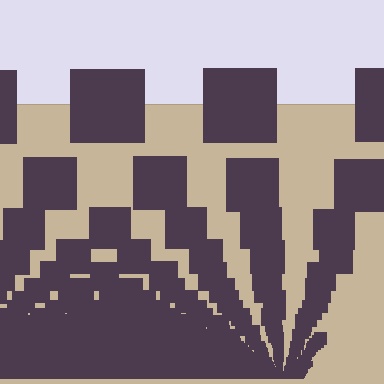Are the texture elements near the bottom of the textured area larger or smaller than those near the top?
Smaller. The gradient is inverted — elements near the bottom are smaller and denser.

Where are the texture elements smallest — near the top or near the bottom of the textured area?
Near the bottom.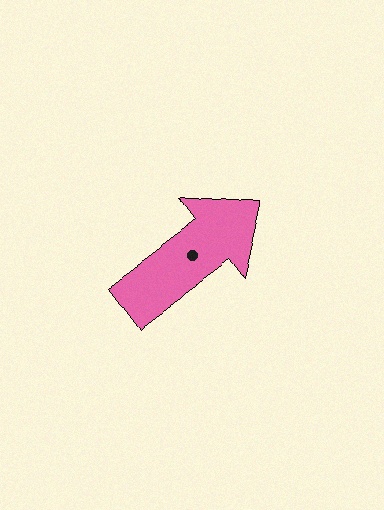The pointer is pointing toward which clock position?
Roughly 2 o'clock.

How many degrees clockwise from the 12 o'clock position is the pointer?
Approximately 54 degrees.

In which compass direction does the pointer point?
Northeast.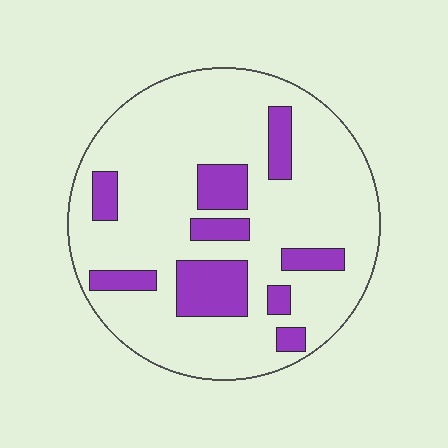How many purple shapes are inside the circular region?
9.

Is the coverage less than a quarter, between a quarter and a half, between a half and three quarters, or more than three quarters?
Less than a quarter.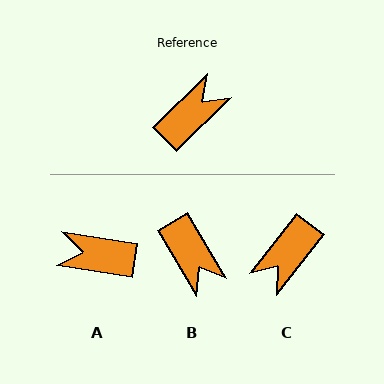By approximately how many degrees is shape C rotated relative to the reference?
Approximately 173 degrees clockwise.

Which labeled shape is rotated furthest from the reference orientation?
C, about 173 degrees away.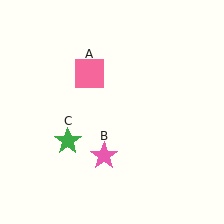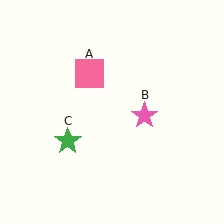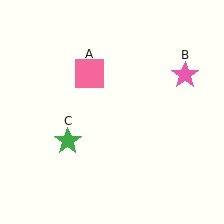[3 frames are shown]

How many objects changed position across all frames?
1 object changed position: pink star (object B).